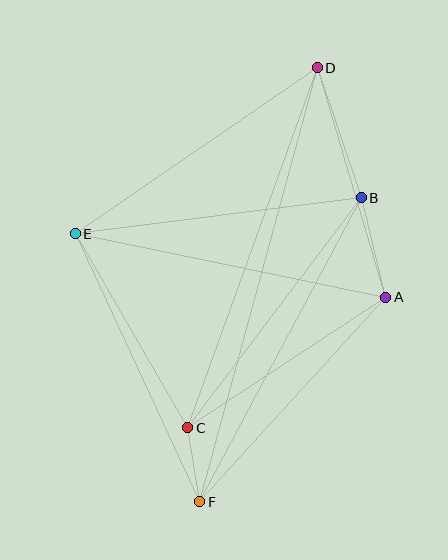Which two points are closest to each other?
Points C and F are closest to each other.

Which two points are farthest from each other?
Points D and F are farthest from each other.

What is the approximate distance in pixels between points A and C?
The distance between A and C is approximately 237 pixels.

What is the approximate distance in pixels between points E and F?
The distance between E and F is approximately 295 pixels.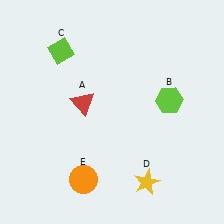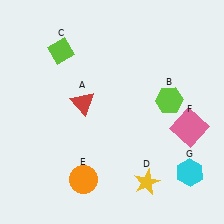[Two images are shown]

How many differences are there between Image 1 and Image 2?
There are 2 differences between the two images.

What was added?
A pink square (F), a cyan hexagon (G) were added in Image 2.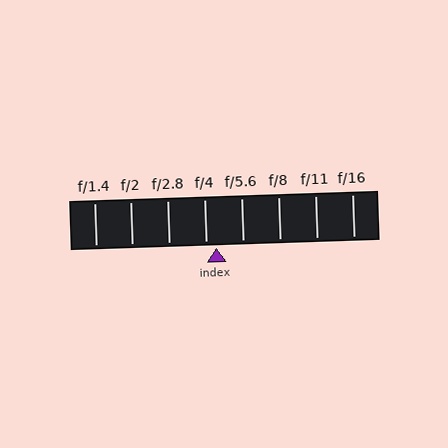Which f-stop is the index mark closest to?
The index mark is closest to f/4.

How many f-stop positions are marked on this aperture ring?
There are 8 f-stop positions marked.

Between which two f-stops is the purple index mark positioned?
The index mark is between f/4 and f/5.6.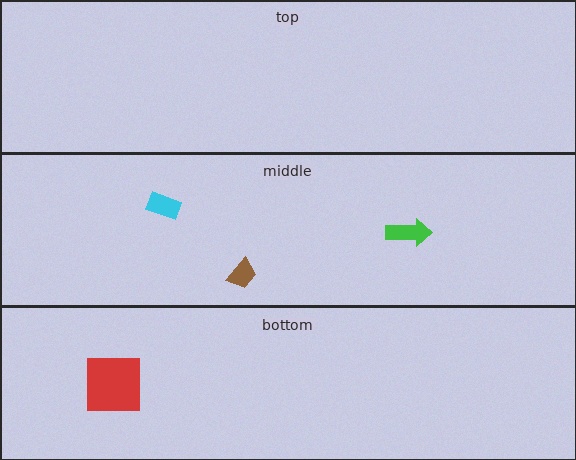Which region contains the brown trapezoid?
The middle region.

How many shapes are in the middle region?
3.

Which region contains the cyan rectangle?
The middle region.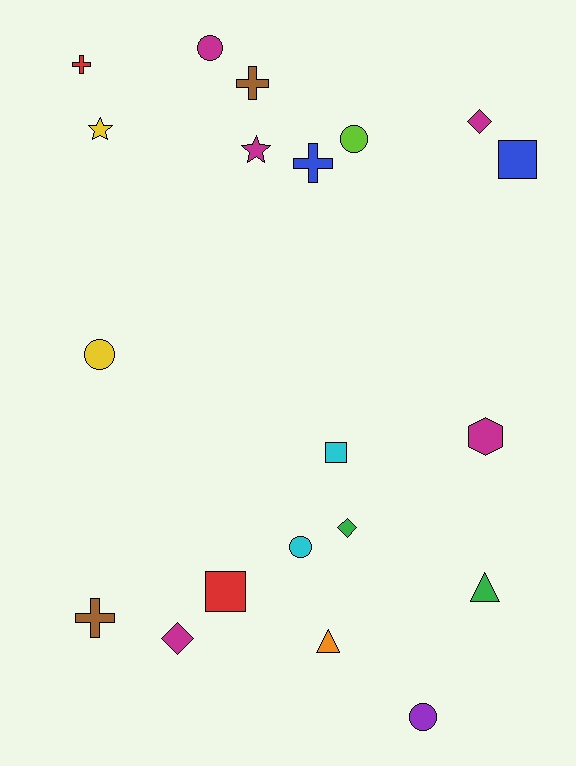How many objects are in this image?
There are 20 objects.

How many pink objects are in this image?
There are no pink objects.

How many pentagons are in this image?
There are no pentagons.